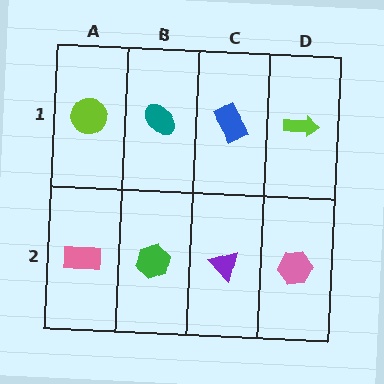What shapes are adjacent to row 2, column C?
A blue rectangle (row 1, column C), a green hexagon (row 2, column B), a pink hexagon (row 2, column D).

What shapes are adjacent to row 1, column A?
A pink rectangle (row 2, column A), a teal ellipse (row 1, column B).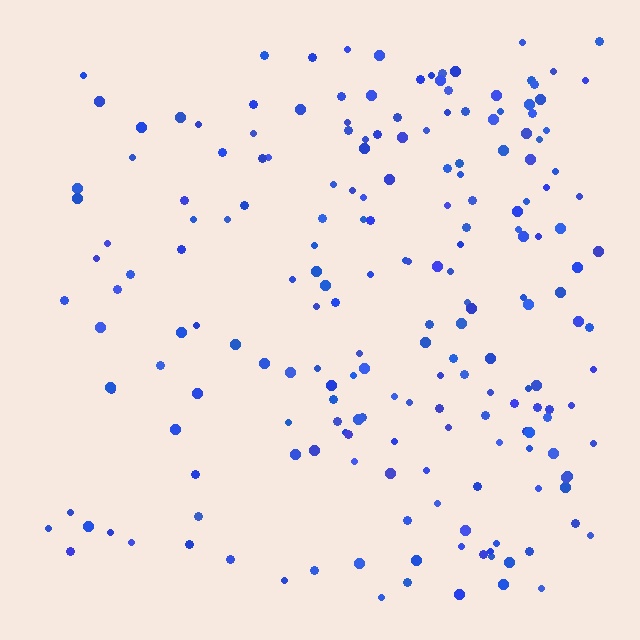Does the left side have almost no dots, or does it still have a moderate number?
Still a moderate number, just noticeably fewer than the right.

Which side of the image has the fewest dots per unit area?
The left.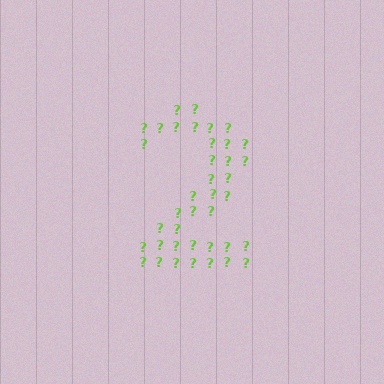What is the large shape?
The large shape is the digit 2.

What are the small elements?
The small elements are question marks.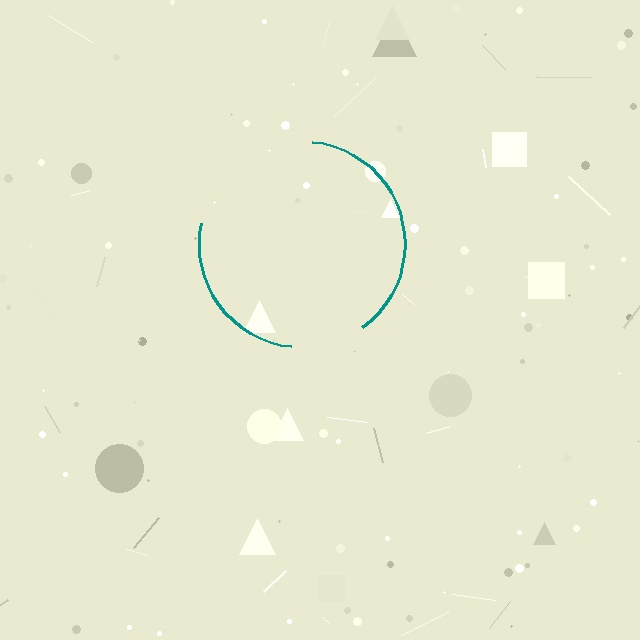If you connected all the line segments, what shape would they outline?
They would outline a circle.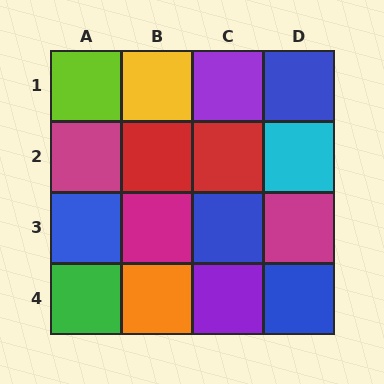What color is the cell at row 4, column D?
Blue.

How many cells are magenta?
3 cells are magenta.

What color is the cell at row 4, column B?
Orange.